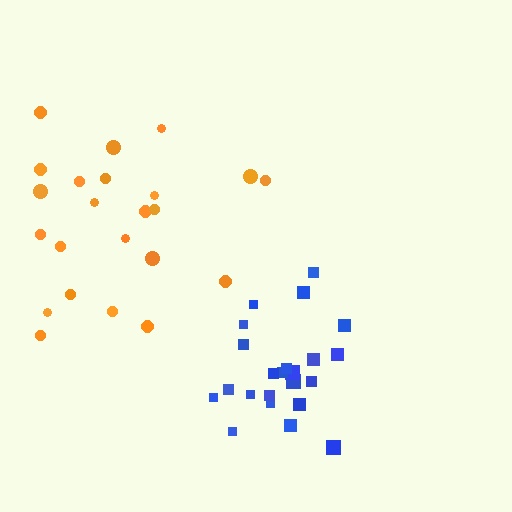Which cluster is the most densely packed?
Blue.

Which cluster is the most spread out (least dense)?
Orange.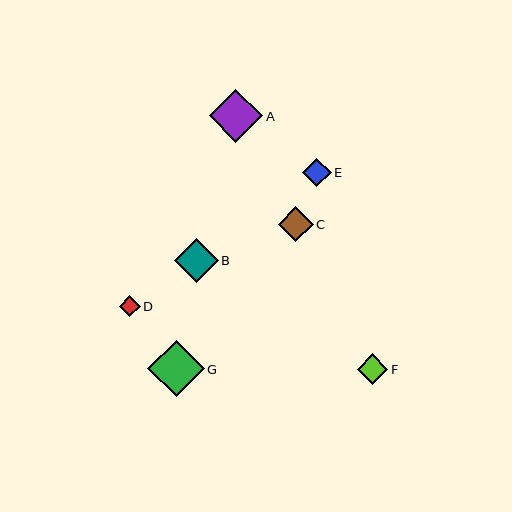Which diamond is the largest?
Diamond G is the largest with a size of approximately 56 pixels.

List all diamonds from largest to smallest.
From largest to smallest: G, A, B, C, F, E, D.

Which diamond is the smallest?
Diamond D is the smallest with a size of approximately 21 pixels.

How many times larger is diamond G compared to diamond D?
Diamond G is approximately 2.7 times the size of diamond D.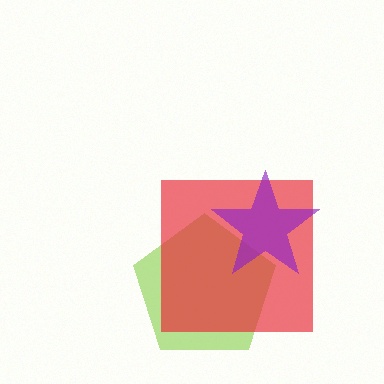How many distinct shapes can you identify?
There are 3 distinct shapes: a lime pentagon, a red square, a purple star.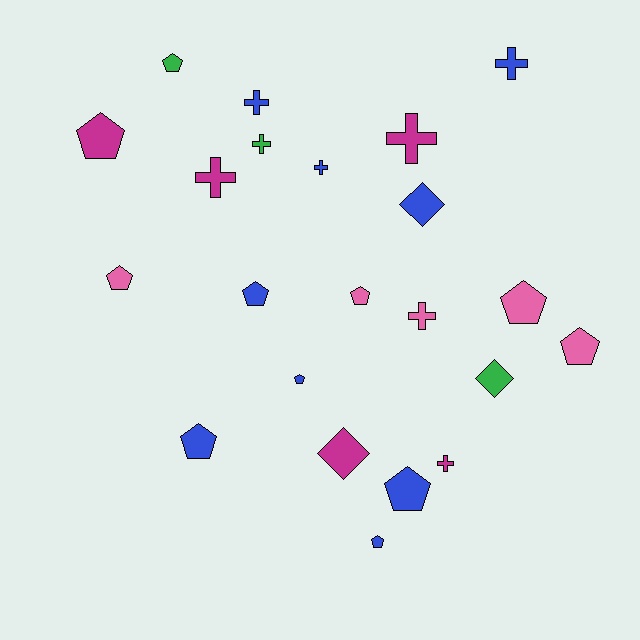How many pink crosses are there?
There is 1 pink cross.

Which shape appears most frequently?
Pentagon, with 11 objects.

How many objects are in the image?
There are 22 objects.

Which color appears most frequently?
Blue, with 9 objects.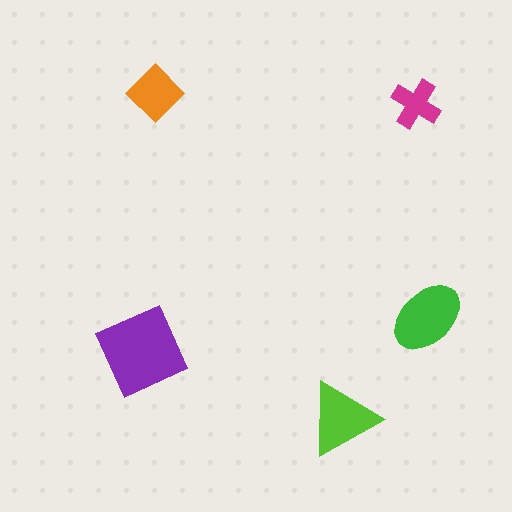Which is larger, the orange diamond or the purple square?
The purple square.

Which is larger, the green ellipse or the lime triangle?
The green ellipse.